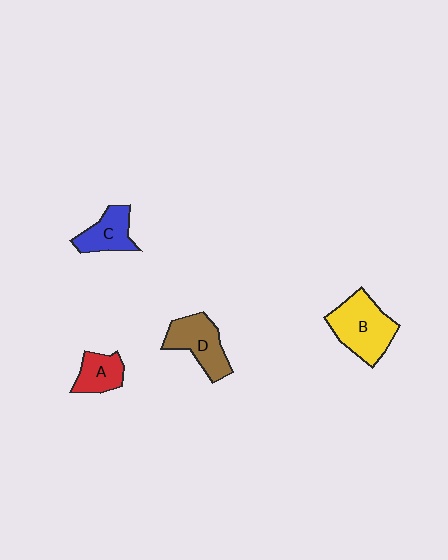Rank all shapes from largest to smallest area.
From largest to smallest: B (yellow), D (brown), C (blue), A (red).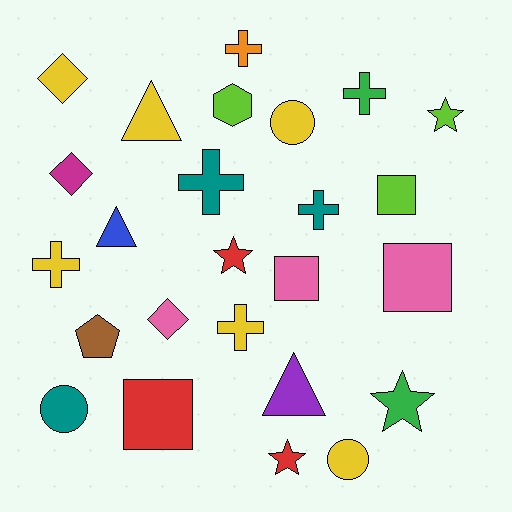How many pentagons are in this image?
There is 1 pentagon.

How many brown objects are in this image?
There is 1 brown object.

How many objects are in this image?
There are 25 objects.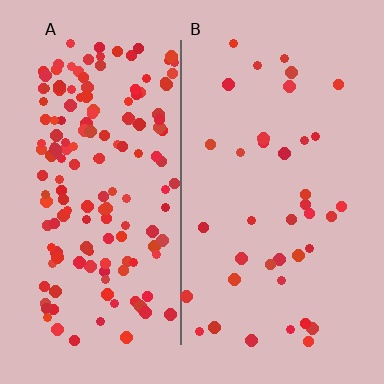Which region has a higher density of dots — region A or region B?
A (the left).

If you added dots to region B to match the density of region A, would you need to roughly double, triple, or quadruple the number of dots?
Approximately quadruple.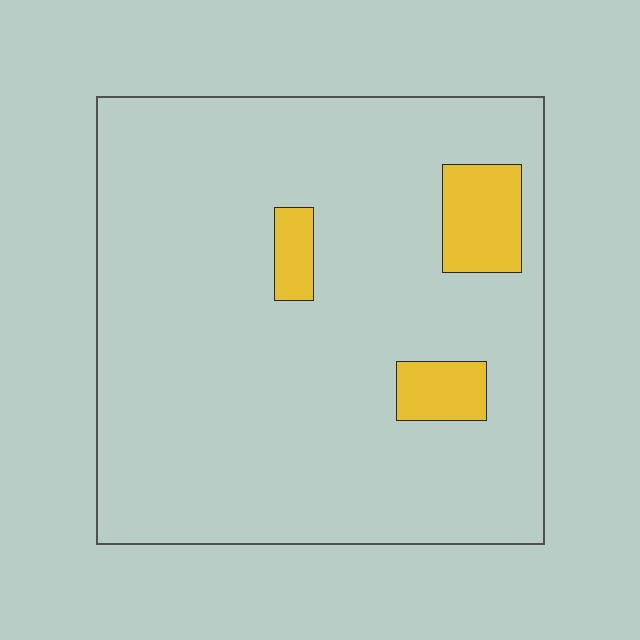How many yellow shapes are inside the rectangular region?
3.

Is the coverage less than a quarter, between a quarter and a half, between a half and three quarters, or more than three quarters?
Less than a quarter.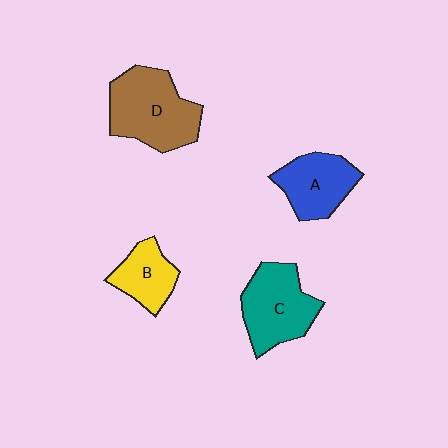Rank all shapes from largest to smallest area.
From largest to smallest: D (brown), C (teal), A (blue), B (yellow).